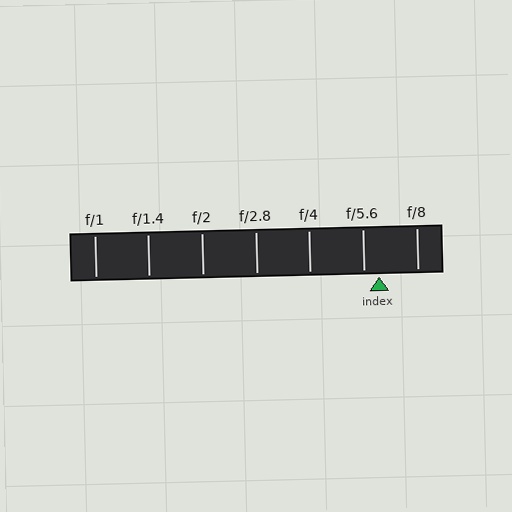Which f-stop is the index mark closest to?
The index mark is closest to f/5.6.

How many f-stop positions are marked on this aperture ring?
There are 7 f-stop positions marked.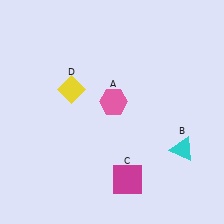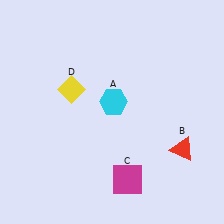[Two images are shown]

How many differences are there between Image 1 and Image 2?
There are 2 differences between the two images.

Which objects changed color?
A changed from pink to cyan. B changed from cyan to red.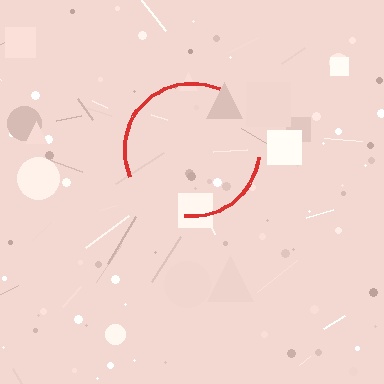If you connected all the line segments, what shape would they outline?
They would outline a circle.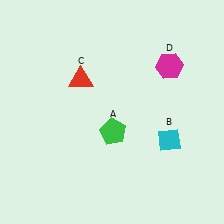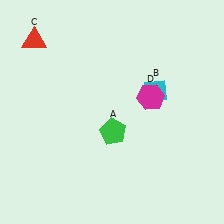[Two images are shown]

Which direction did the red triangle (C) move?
The red triangle (C) moved left.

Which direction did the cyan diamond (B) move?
The cyan diamond (B) moved up.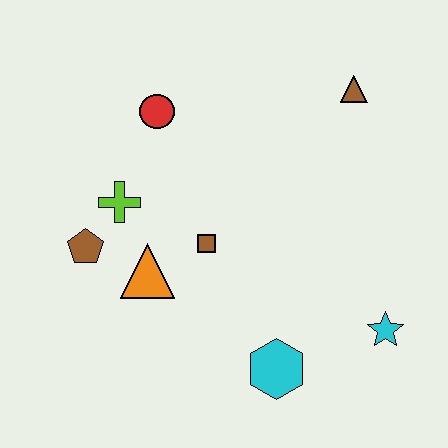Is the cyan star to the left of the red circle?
No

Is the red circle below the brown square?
No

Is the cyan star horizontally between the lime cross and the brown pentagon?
No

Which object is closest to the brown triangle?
The red circle is closest to the brown triangle.